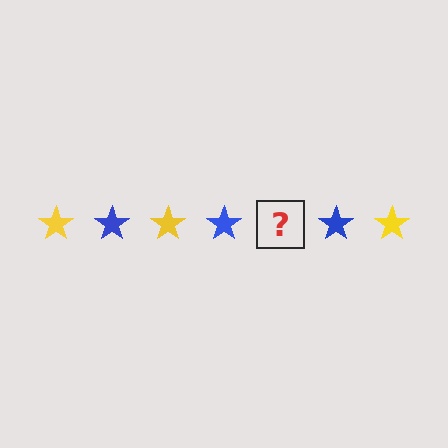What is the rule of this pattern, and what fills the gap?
The rule is that the pattern cycles through yellow, blue stars. The gap should be filled with a yellow star.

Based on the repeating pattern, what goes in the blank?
The blank should be a yellow star.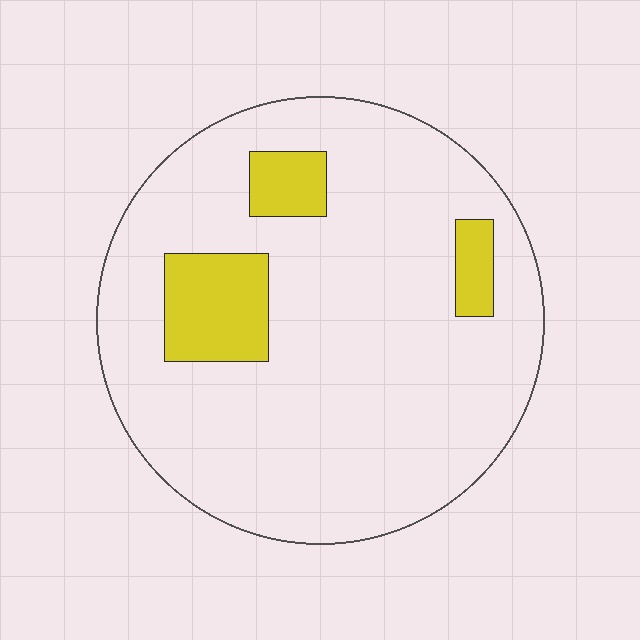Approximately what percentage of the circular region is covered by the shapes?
Approximately 15%.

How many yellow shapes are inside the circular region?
3.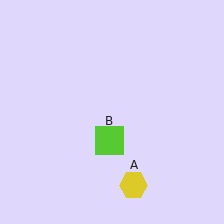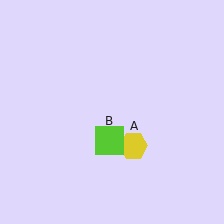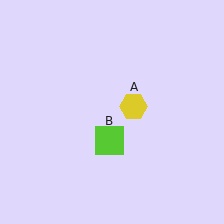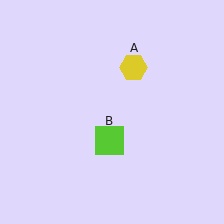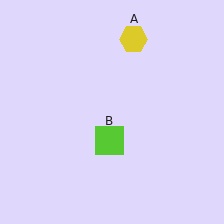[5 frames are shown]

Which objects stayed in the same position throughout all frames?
Lime square (object B) remained stationary.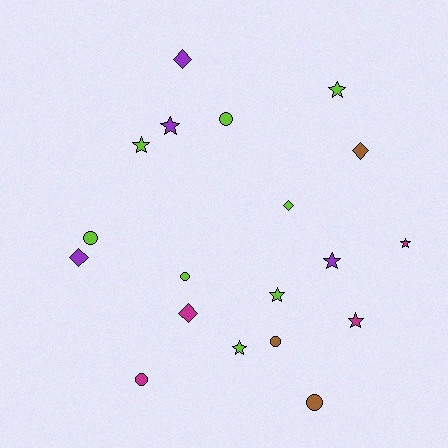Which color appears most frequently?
Lime, with 8 objects.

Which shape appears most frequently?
Star, with 8 objects.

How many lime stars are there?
There are 4 lime stars.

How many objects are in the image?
There are 19 objects.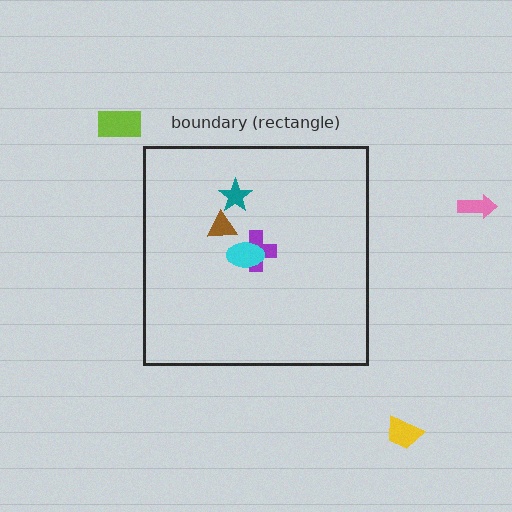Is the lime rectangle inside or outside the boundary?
Outside.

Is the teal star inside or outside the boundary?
Inside.